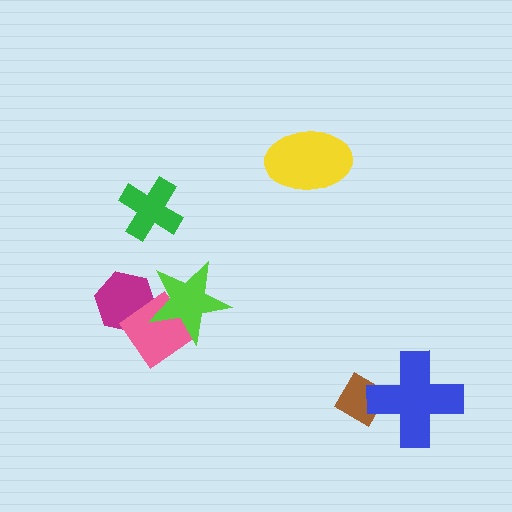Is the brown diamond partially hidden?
Yes, it is partially covered by another shape.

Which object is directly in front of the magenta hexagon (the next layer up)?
The pink diamond is directly in front of the magenta hexagon.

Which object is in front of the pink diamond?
The lime star is in front of the pink diamond.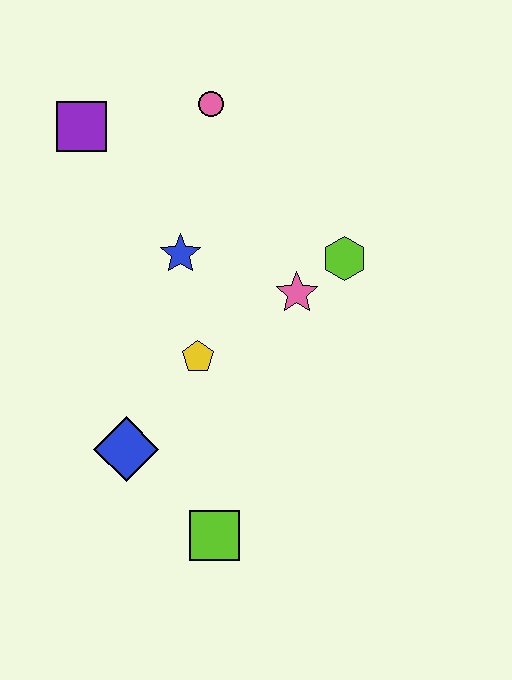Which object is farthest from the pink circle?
The lime square is farthest from the pink circle.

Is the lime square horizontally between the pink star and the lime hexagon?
No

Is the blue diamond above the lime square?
Yes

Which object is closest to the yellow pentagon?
The blue star is closest to the yellow pentagon.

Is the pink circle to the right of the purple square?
Yes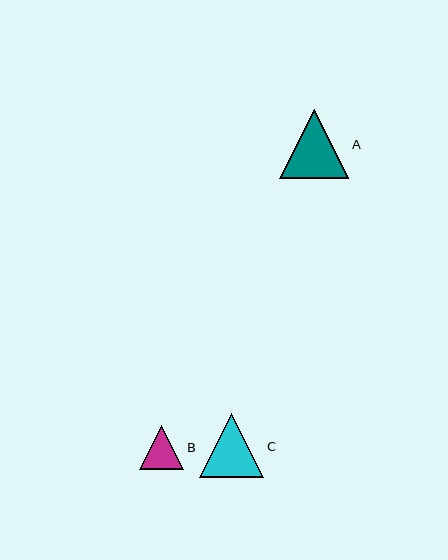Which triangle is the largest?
Triangle A is the largest with a size of approximately 69 pixels.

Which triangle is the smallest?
Triangle B is the smallest with a size of approximately 44 pixels.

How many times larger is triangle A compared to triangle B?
Triangle A is approximately 1.6 times the size of triangle B.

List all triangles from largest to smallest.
From largest to smallest: A, C, B.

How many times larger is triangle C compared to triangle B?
Triangle C is approximately 1.5 times the size of triangle B.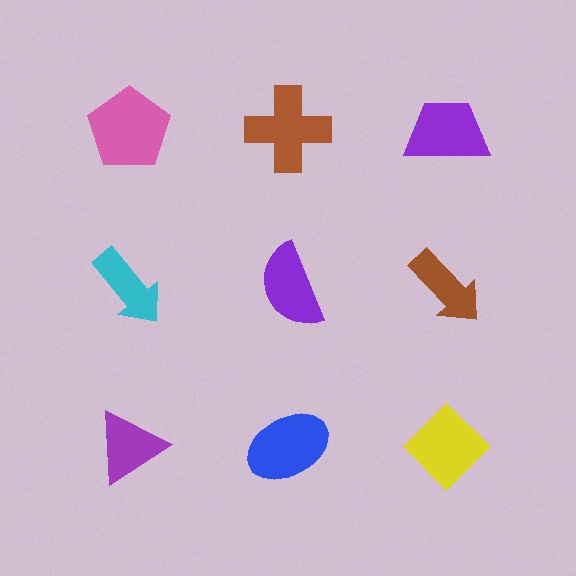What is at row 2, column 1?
A cyan arrow.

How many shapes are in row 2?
3 shapes.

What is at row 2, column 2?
A purple semicircle.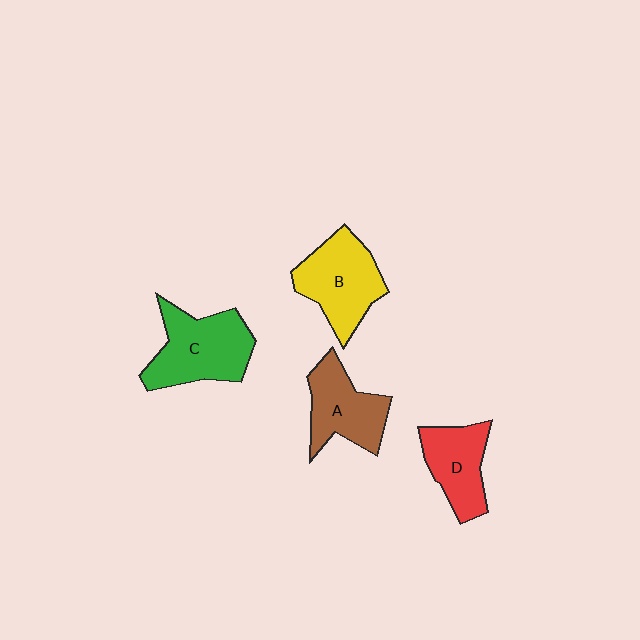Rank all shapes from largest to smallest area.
From largest to smallest: C (green), B (yellow), A (brown), D (red).